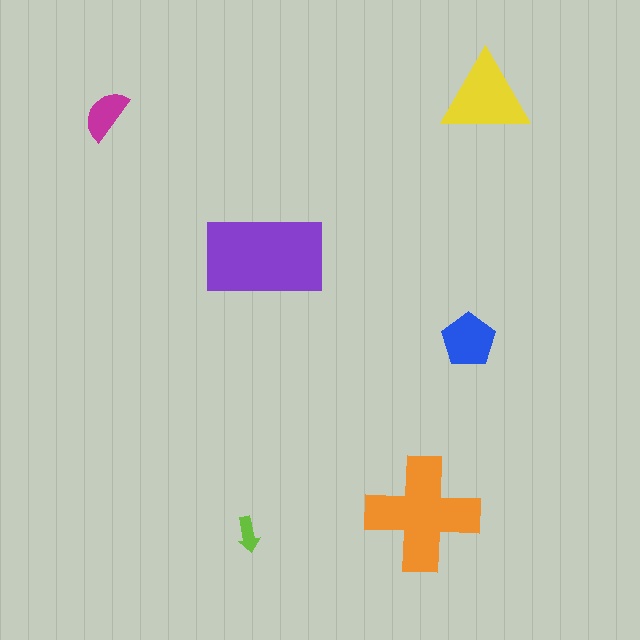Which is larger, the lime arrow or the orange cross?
The orange cross.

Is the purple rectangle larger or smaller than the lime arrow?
Larger.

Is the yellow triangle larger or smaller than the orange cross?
Smaller.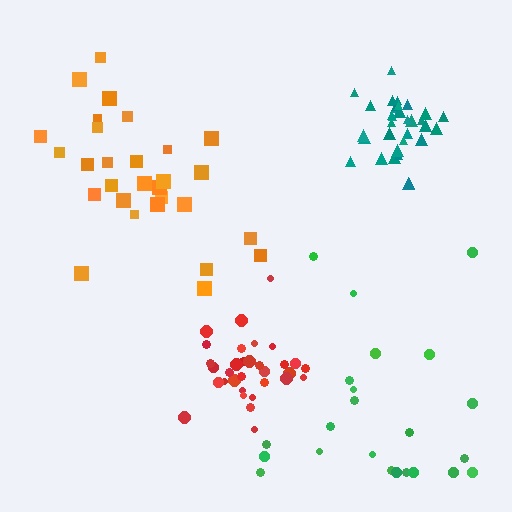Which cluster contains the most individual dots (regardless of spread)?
Teal (33).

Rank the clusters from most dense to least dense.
teal, red, orange, green.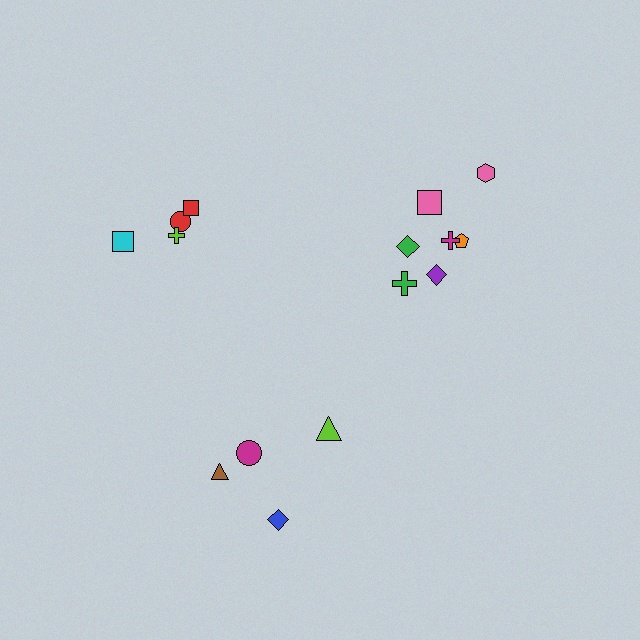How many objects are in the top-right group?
There are 7 objects.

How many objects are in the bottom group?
There are 4 objects.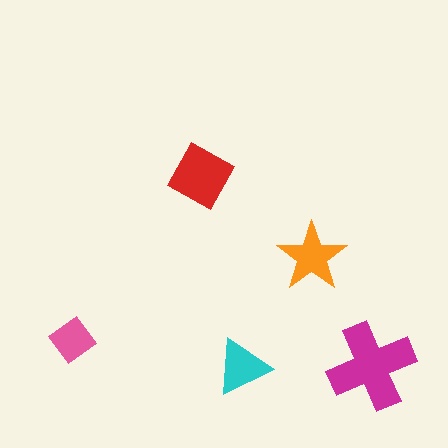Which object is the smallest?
The pink diamond.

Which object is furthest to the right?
The magenta cross is rightmost.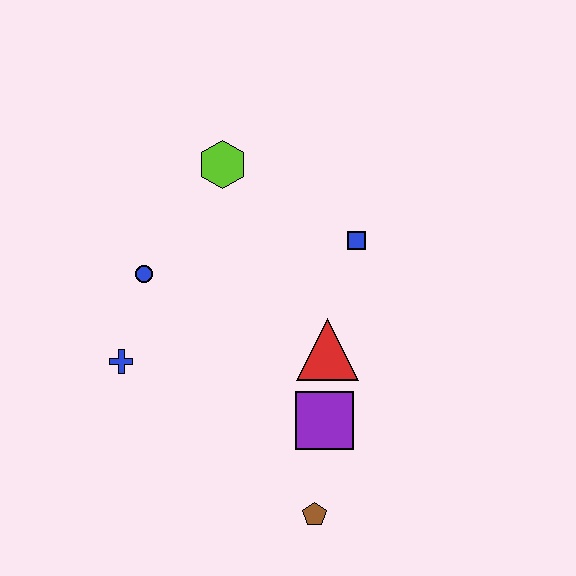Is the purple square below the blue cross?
Yes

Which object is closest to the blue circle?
The blue cross is closest to the blue circle.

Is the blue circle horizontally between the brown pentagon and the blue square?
No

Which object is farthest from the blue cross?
The blue square is farthest from the blue cross.